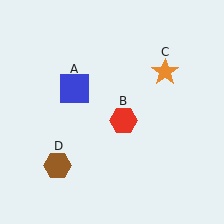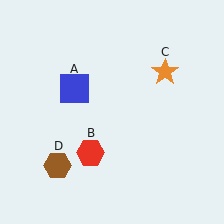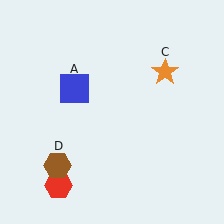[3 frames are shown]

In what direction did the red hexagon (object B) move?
The red hexagon (object B) moved down and to the left.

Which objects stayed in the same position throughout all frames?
Blue square (object A) and orange star (object C) and brown hexagon (object D) remained stationary.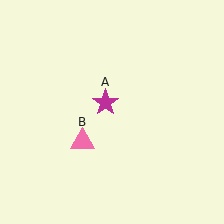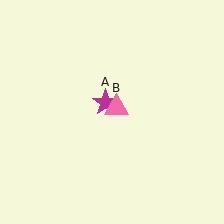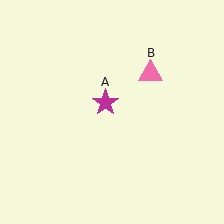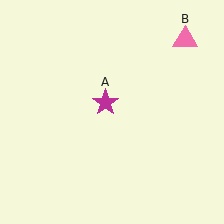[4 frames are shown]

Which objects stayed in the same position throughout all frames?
Magenta star (object A) remained stationary.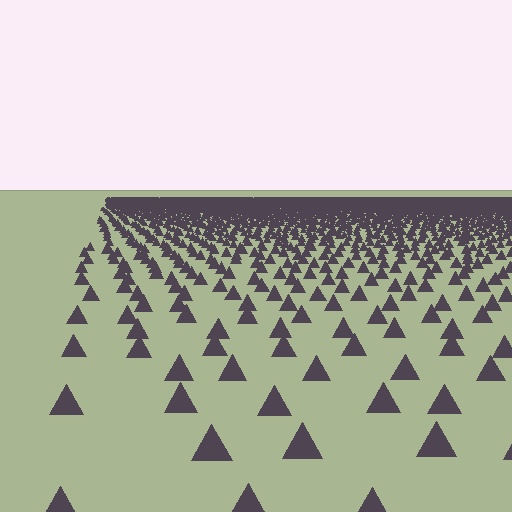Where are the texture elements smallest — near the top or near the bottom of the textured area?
Near the top.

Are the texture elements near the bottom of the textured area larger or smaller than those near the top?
Larger. Near the bottom, elements are closer to the viewer and appear at a bigger on-screen size.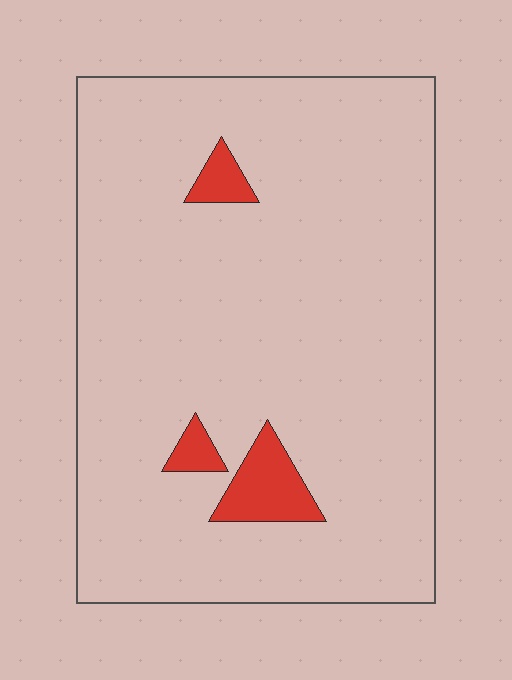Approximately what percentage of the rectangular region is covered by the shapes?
Approximately 5%.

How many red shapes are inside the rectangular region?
3.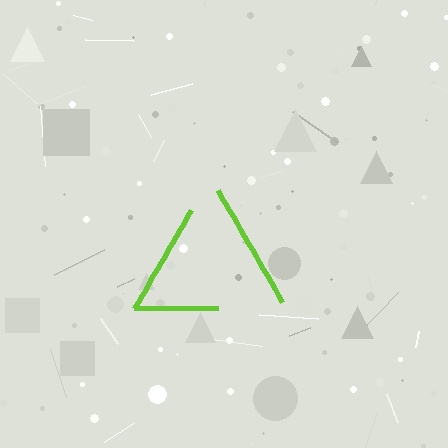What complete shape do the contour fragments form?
The contour fragments form a triangle.